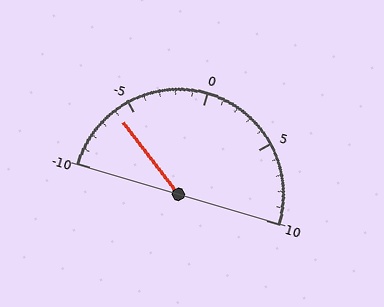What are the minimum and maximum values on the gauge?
The gauge ranges from -10 to 10.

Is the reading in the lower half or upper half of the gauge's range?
The reading is in the lower half of the range (-10 to 10).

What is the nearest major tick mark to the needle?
The nearest major tick mark is -5.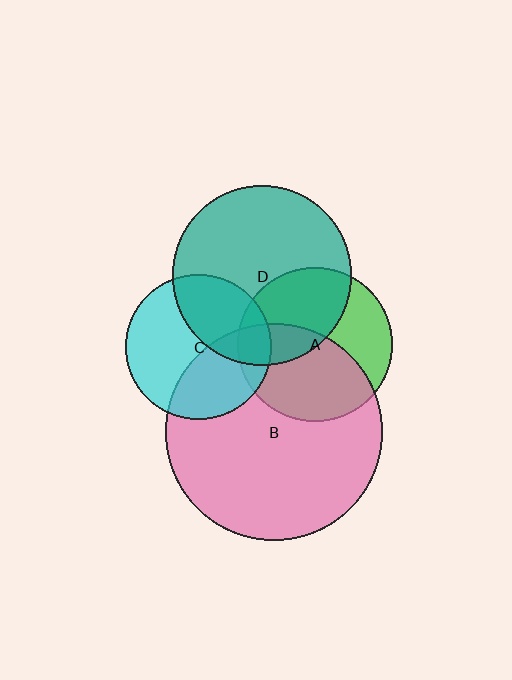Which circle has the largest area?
Circle B (pink).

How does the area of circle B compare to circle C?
Approximately 2.2 times.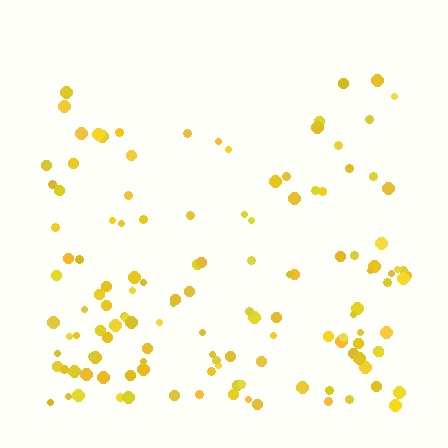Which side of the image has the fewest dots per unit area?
The top.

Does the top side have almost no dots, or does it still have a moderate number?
Still a moderate number, just noticeably fewer than the bottom.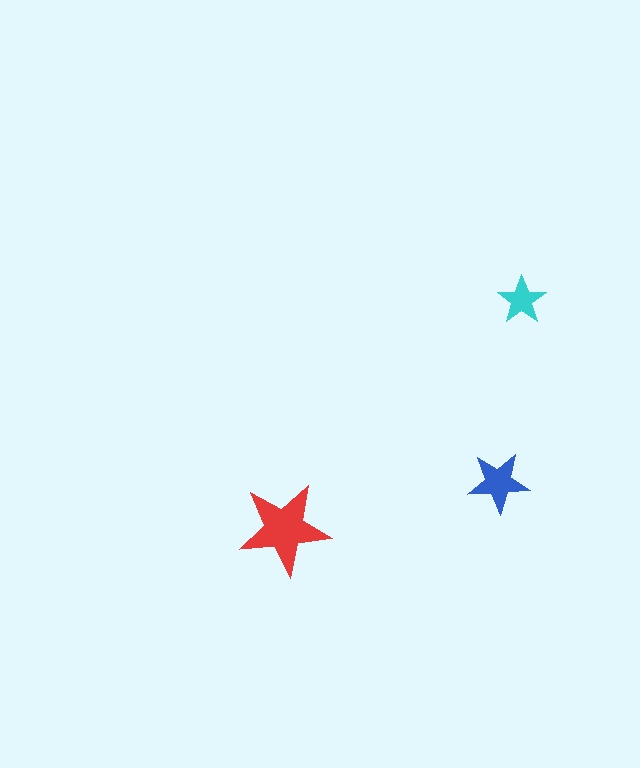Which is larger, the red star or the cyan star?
The red one.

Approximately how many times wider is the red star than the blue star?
About 1.5 times wider.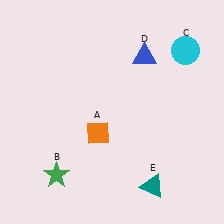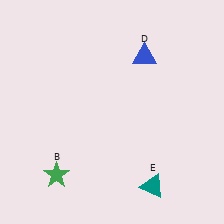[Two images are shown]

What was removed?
The orange diamond (A), the cyan circle (C) were removed in Image 2.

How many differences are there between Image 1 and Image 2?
There are 2 differences between the two images.